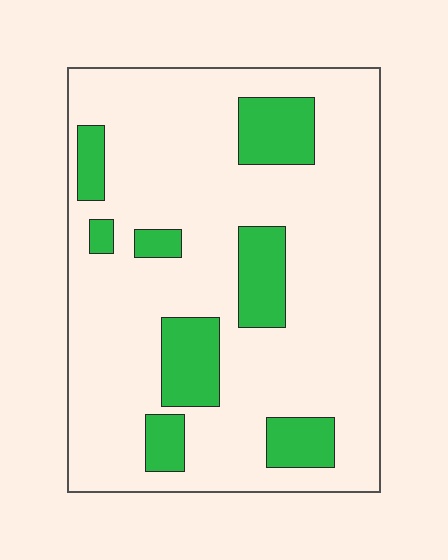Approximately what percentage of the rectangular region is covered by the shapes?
Approximately 20%.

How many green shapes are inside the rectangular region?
8.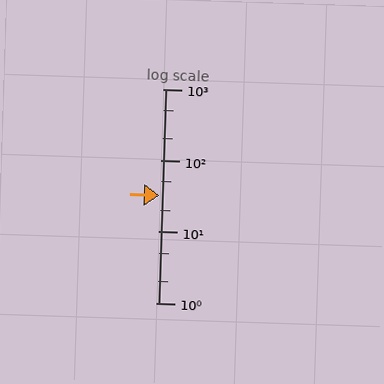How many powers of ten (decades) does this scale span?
The scale spans 3 decades, from 1 to 1000.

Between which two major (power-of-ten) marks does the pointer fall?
The pointer is between 10 and 100.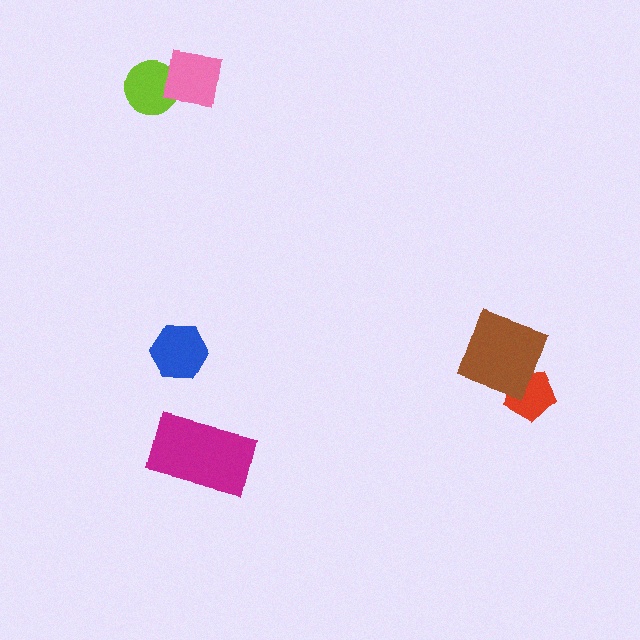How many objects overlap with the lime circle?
1 object overlaps with the lime circle.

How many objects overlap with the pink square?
1 object overlaps with the pink square.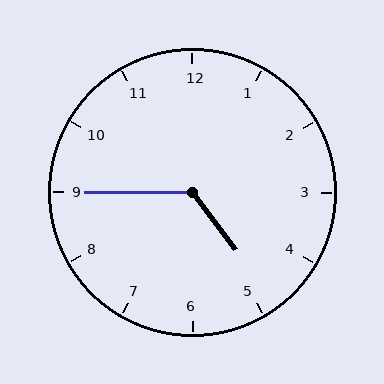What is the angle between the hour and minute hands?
Approximately 128 degrees.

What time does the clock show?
4:45.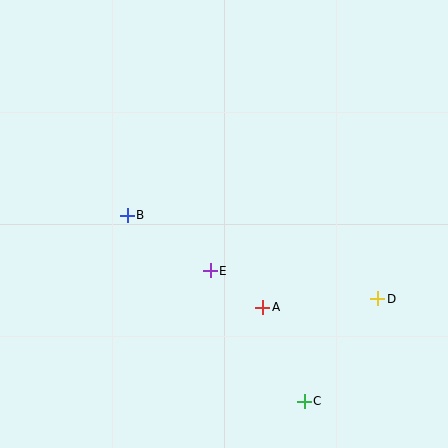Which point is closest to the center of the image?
Point E at (210, 271) is closest to the center.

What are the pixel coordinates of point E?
Point E is at (210, 271).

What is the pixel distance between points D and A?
The distance between D and A is 115 pixels.